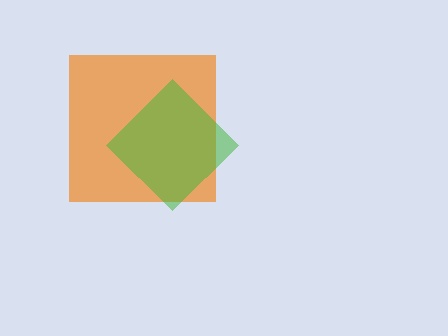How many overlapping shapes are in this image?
There are 2 overlapping shapes in the image.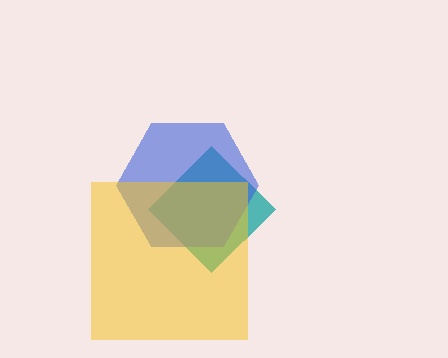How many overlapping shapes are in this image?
There are 3 overlapping shapes in the image.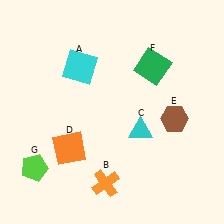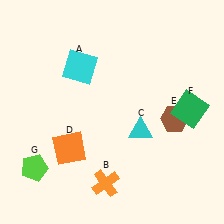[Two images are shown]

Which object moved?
The green square (F) moved down.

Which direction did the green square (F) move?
The green square (F) moved down.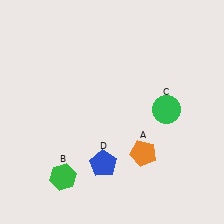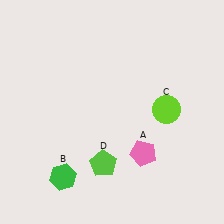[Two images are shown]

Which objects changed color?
A changed from orange to pink. C changed from green to lime. D changed from blue to lime.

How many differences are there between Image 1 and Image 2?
There are 3 differences between the two images.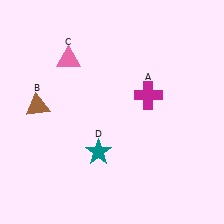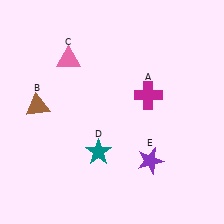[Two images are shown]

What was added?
A purple star (E) was added in Image 2.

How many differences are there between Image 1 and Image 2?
There is 1 difference between the two images.